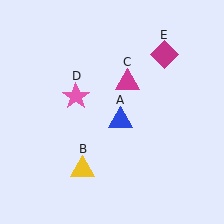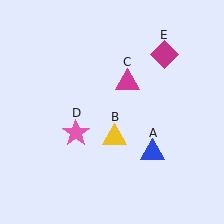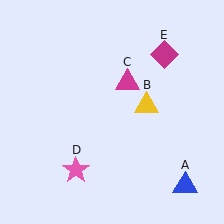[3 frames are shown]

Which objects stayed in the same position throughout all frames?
Magenta triangle (object C) and magenta diamond (object E) remained stationary.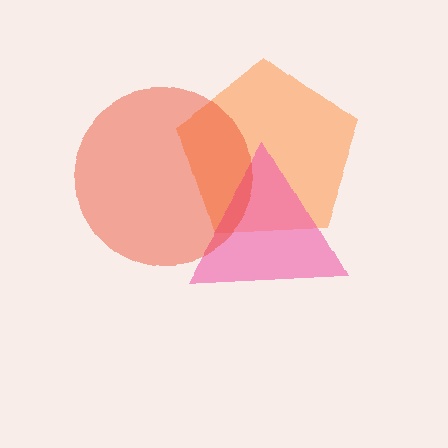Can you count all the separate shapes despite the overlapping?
Yes, there are 3 separate shapes.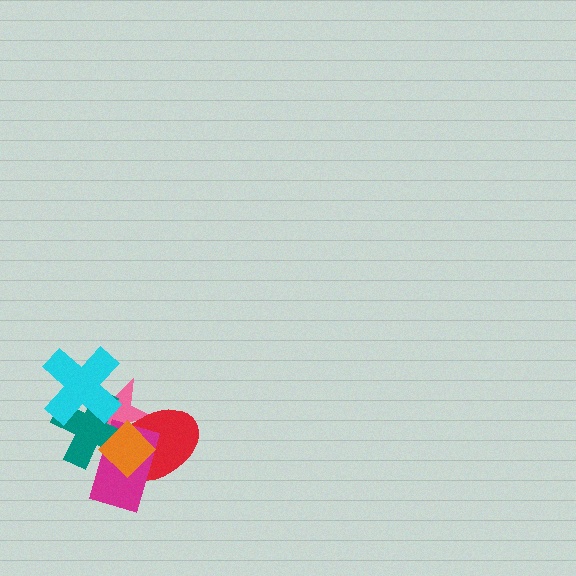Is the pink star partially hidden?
Yes, it is partially covered by another shape.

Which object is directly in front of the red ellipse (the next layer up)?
The magenta rectangle is directly in front of the red ellipse.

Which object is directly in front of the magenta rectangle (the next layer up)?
The teal cross is directly in front of the magenta rectangle.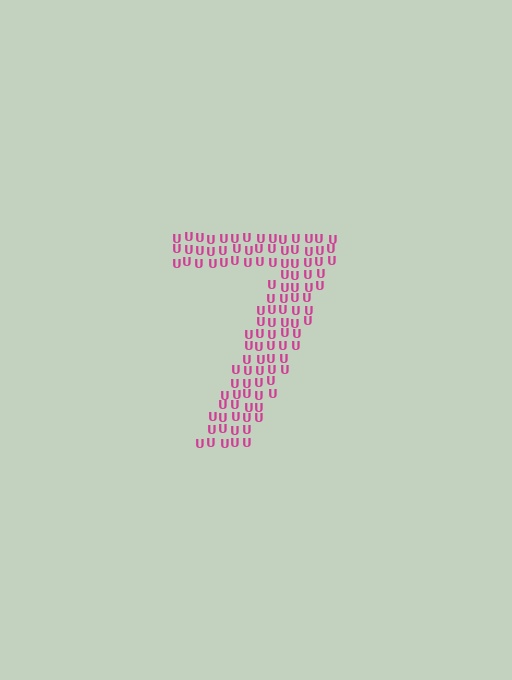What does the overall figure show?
The overall figure shows the digit 7.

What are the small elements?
The small elements are letter U's.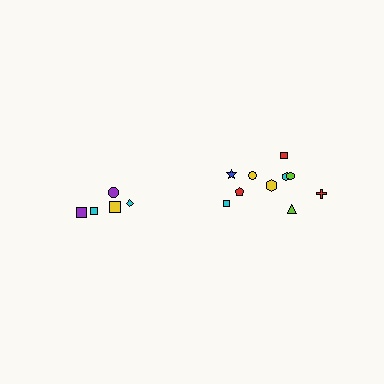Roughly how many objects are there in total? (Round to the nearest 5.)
Roughly 15 objects in total.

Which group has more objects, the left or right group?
The right group.